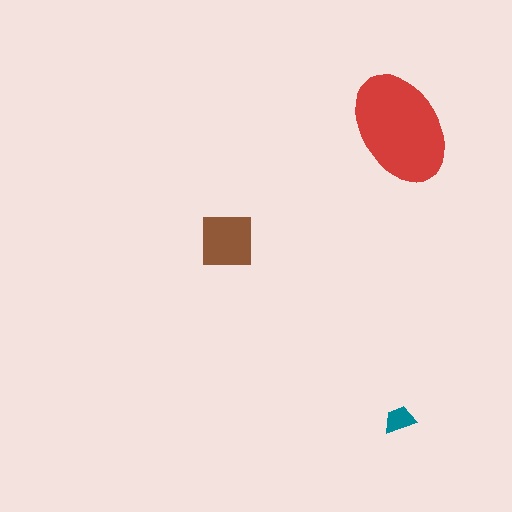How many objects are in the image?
There are 3 objects in the image.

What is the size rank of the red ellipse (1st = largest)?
1st.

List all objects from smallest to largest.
The teal trapezoid, the brown square, the red ellipse.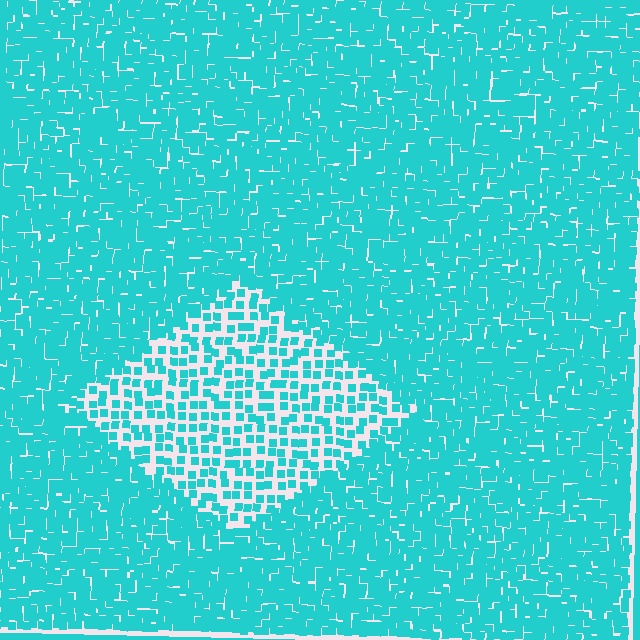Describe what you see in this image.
The image contains small cyan elements arranged at two different densities. A diamond-shaped region is visible where the elements are less densely packed than the surrounding area.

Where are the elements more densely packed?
The elements are more densely packed outside the diamond boundary.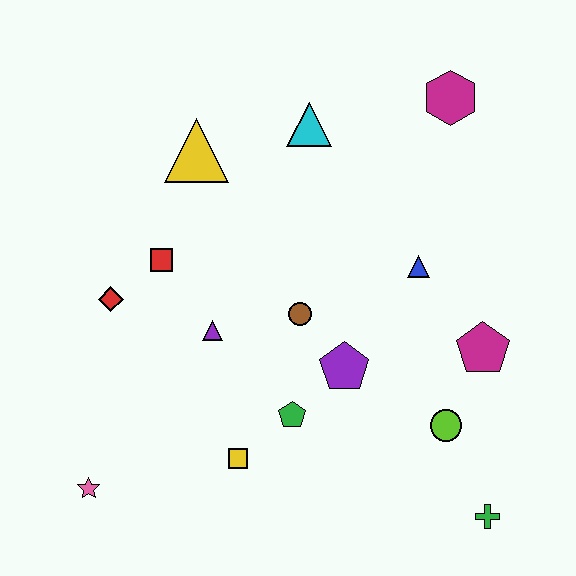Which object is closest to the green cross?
The lime circle is closest to the green cross.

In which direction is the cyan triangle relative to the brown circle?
The cyan triangle is above the brown circle.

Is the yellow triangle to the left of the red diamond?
No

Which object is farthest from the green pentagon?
The magenta hexagon is farthest from the green pentagon.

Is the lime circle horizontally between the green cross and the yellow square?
Yes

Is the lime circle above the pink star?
Yes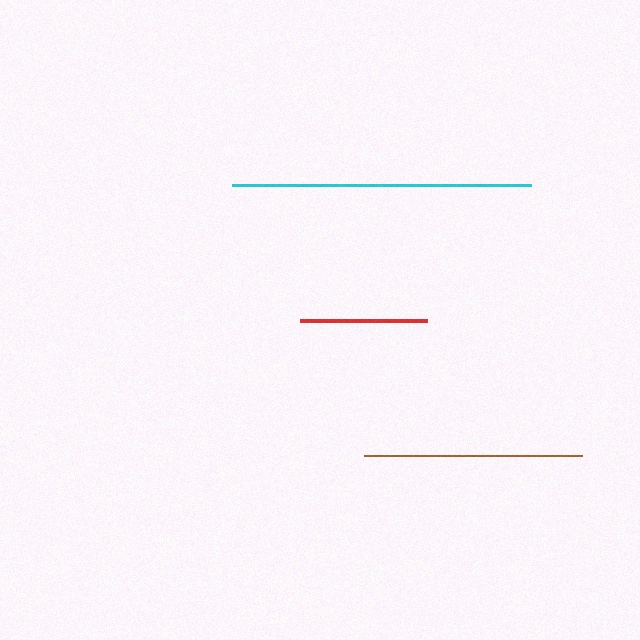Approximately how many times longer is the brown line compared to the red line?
The brown line is approximately 1.7 times the length of the red line.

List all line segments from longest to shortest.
From longest to shortest: cyan, brown, red.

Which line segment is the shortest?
The red line is the shortest at approximately 127 pixels.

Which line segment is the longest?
The cyan line is the longest at approximately 299 pixels.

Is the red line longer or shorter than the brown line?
The brown line is longer than the red line.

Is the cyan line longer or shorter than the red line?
The cyan line is longer than the red line.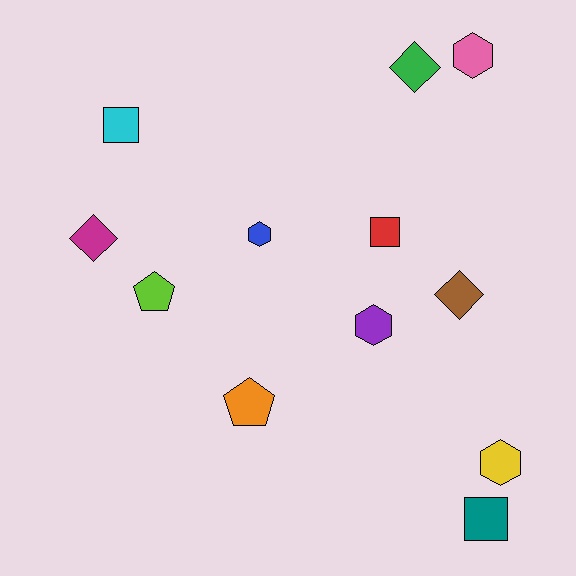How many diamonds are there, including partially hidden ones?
There are 3 diamonds.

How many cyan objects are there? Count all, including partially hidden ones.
There is 1 cyan object.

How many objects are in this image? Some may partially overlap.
There are 12 objects.